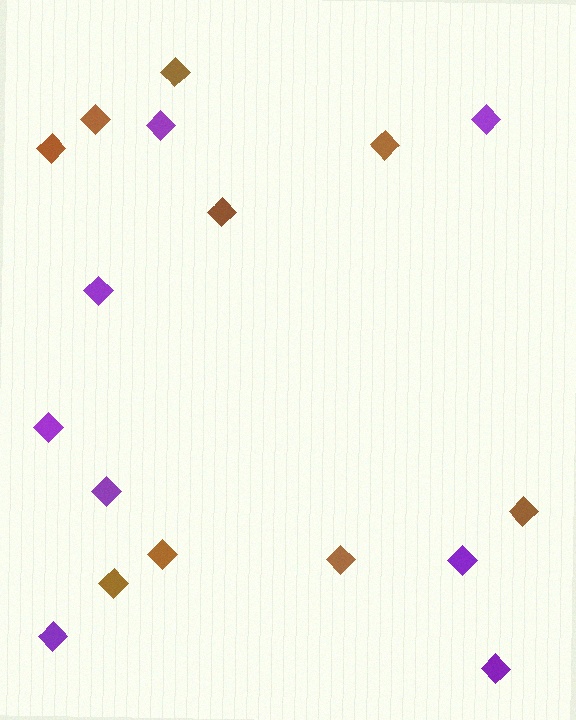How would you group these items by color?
There are 2 groups: one group of brown diamonds (9) and one group of purple diamonds (8).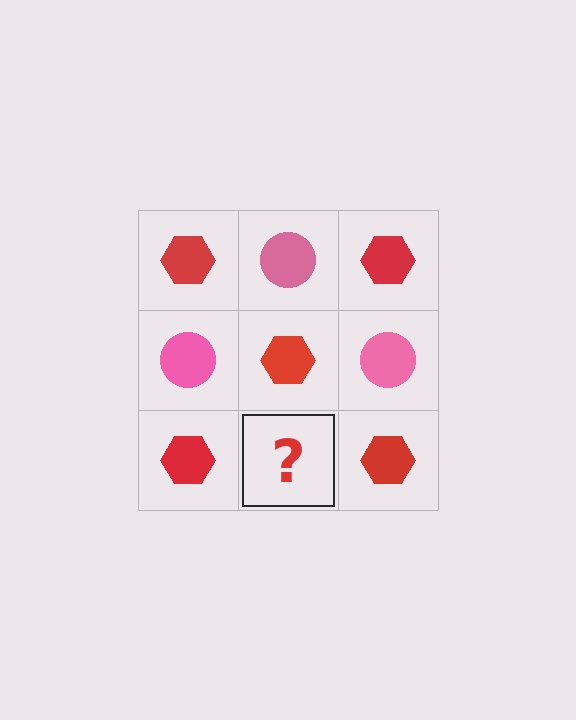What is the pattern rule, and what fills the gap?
The rule is that it alternates red hexagon and pink circle in a checkerboard pattern. The gap should be filled with a pink circle.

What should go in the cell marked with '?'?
The missing cell should contain a pink circle.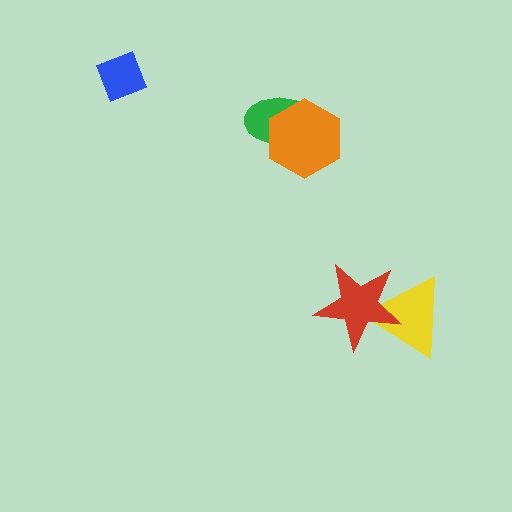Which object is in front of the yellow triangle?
The red star is in front of the yellow triangle.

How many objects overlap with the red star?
1 object overlaps with the red star.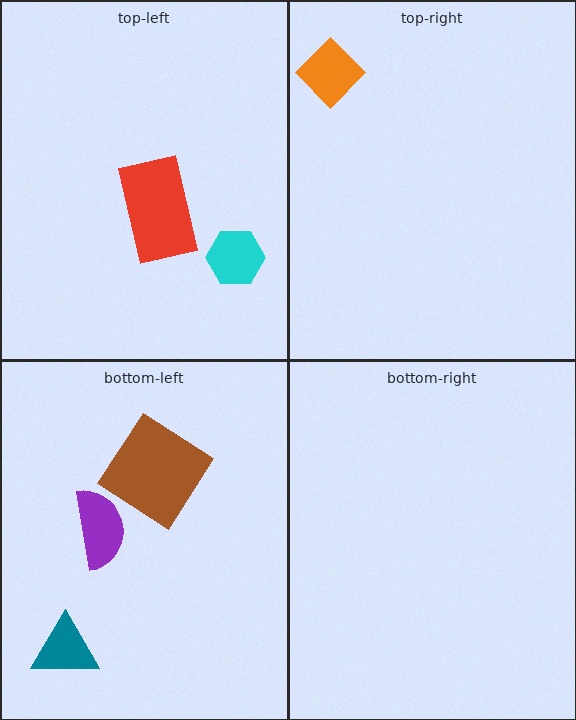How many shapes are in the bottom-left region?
3.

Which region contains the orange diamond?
The top-right region.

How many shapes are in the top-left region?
2.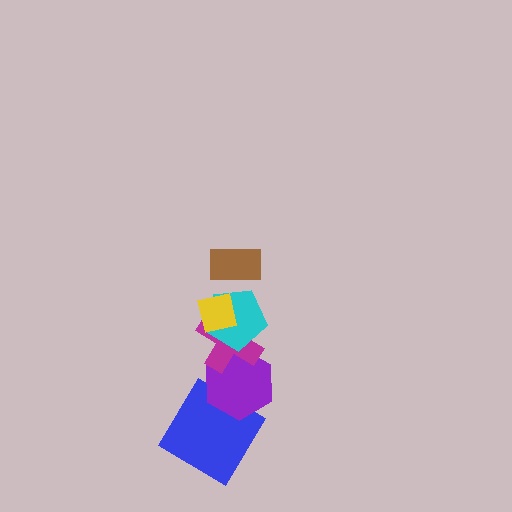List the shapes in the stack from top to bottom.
From top to bottom: the brown rectangle, the yellow square, the cyan pentagon, the magenta cross, the purple hexagon, the blue diamond.